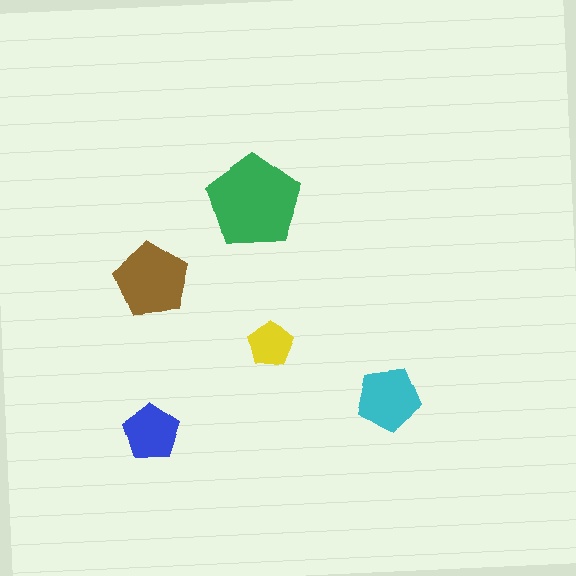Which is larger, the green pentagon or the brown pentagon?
The green one.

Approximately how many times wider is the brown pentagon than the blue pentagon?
About 1.5 times wider.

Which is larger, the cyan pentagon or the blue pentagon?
The cyan one.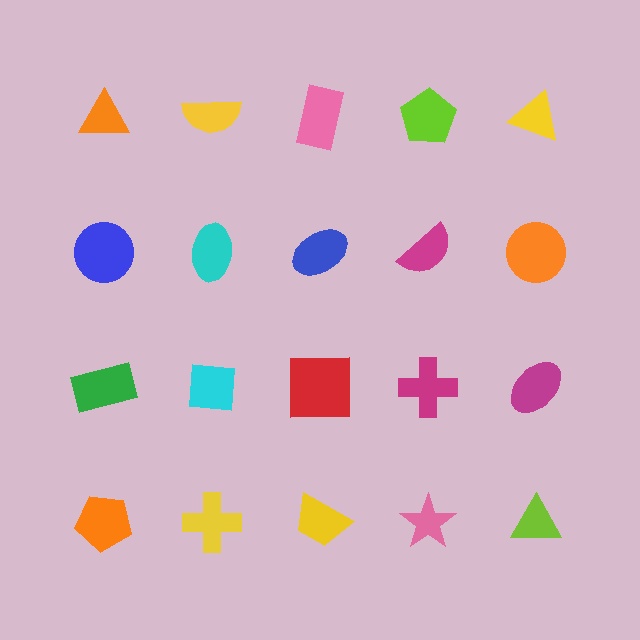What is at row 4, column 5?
A lime triangle.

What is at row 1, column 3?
A pink rectangle.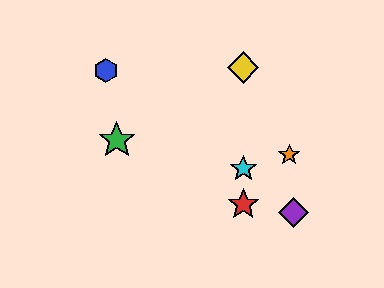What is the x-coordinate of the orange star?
The orange star is at x≈289.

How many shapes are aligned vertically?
3 shapes (the red star, the yellow diamond, the cyan star) are aligned vertically.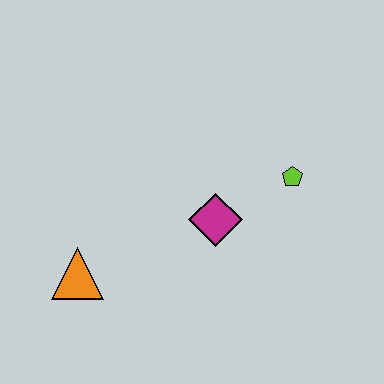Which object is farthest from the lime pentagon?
The orange triangle is farthest from the lime pentagon.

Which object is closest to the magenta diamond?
The lime pentagon is closest to the magenta diamond.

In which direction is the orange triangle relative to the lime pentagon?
The orange triangle is to the left of the lime pentagon.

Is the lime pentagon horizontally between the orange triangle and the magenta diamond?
No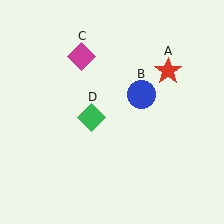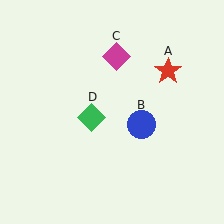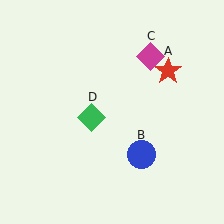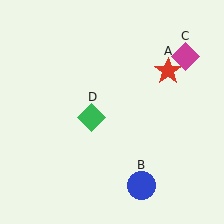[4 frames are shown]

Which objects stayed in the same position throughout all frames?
Red star (object A) and green diamond (object D) remained stationary.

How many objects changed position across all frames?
2 objects changed position: blue circle (object B), magenta diamond (object C).